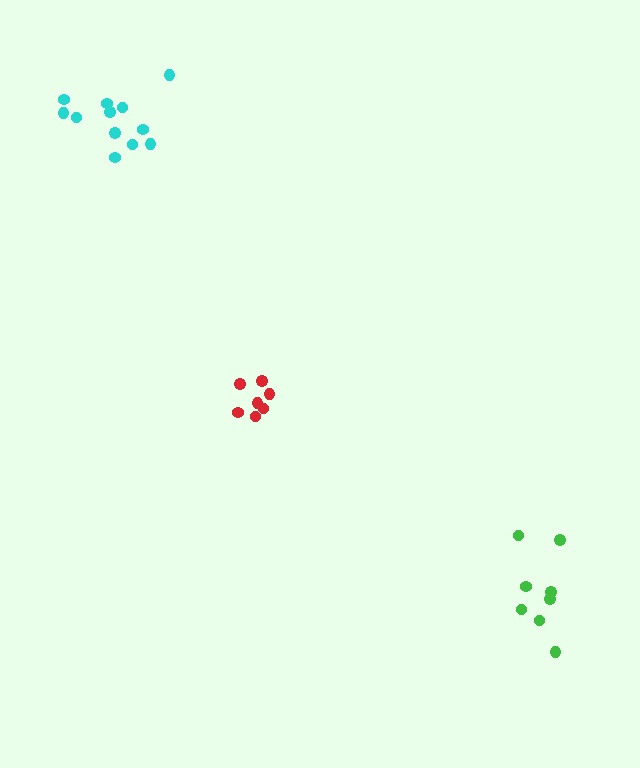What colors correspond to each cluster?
The clusters are colored: cyan, green, red.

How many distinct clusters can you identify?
There are 3 distinct clusters.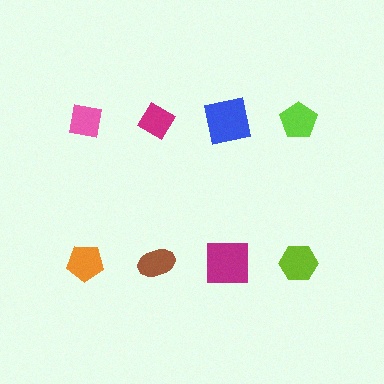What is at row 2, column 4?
A lime hexagon.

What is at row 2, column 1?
An orange pentagon.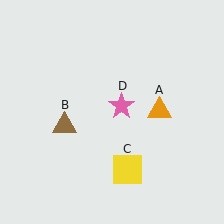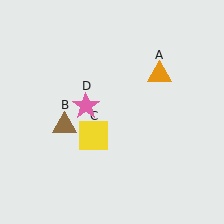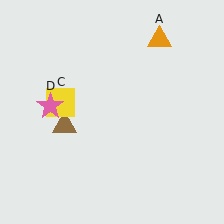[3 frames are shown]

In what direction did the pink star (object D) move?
The pink star (object D) moved left.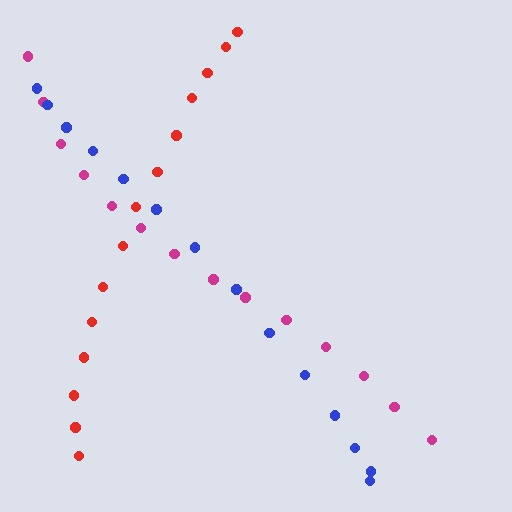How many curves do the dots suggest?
There are 3 distinct paths.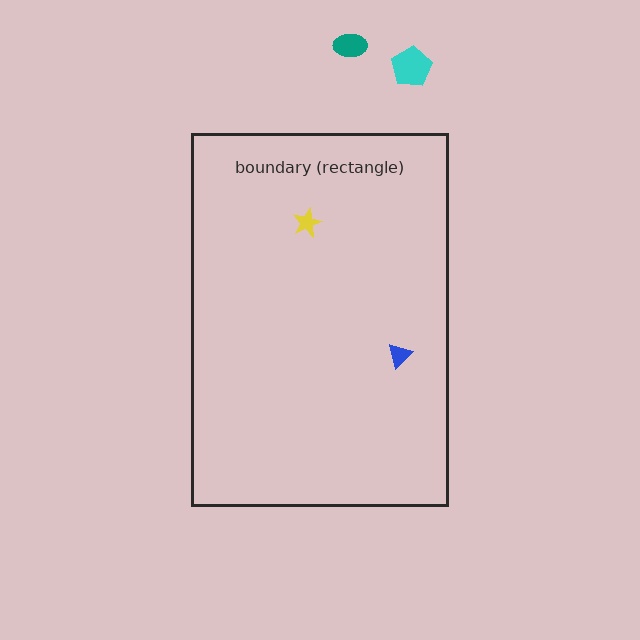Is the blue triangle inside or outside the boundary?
Inside.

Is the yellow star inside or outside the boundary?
Inside.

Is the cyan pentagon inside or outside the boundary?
Outside.